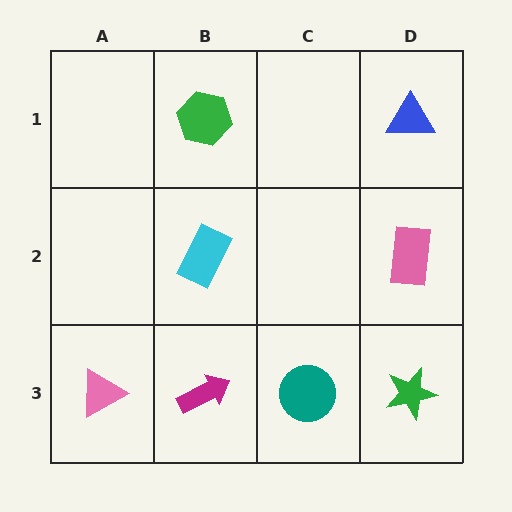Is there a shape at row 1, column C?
No, that cell is empty.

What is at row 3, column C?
A teal circle.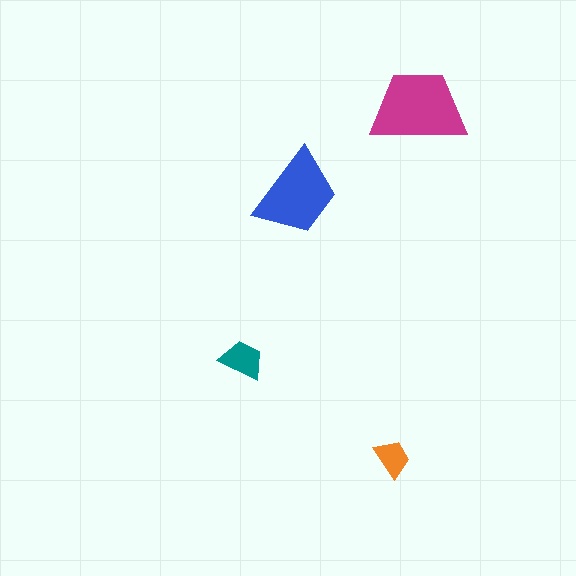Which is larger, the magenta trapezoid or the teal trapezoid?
The magenta one.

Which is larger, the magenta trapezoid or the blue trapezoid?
The magenta one.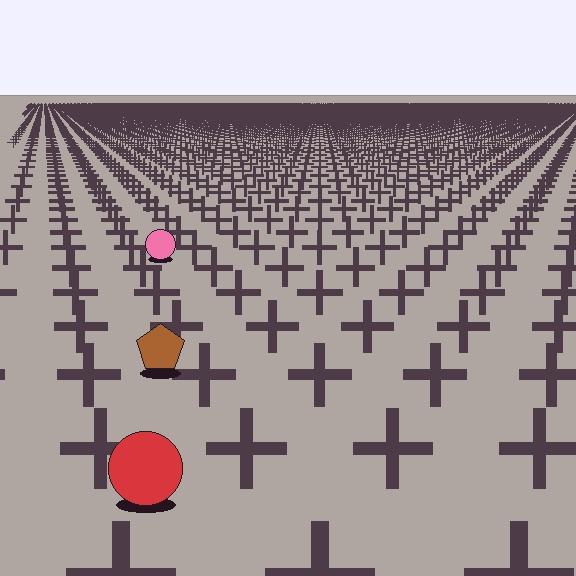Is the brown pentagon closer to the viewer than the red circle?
No. The red circle is closer — you can tell from the texture gradient: the ground texture is coarser near it.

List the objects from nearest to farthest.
From nearest to farthest: the red circle, the brown pentagon, the pink circle.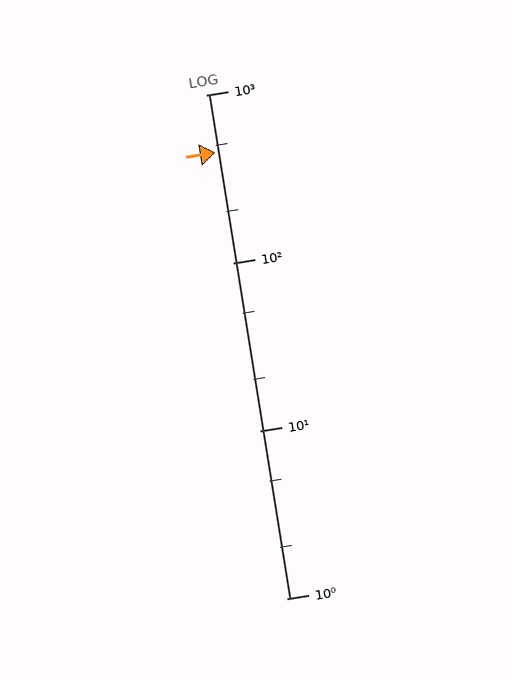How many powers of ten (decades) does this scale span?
The scale spans 3 decades, from 1 to 1000.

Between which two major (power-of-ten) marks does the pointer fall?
The pointer is between 100 and 1000.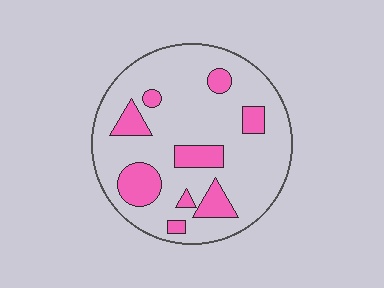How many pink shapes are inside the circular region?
9.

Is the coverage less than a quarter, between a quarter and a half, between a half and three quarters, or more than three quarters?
Less than a quarter.